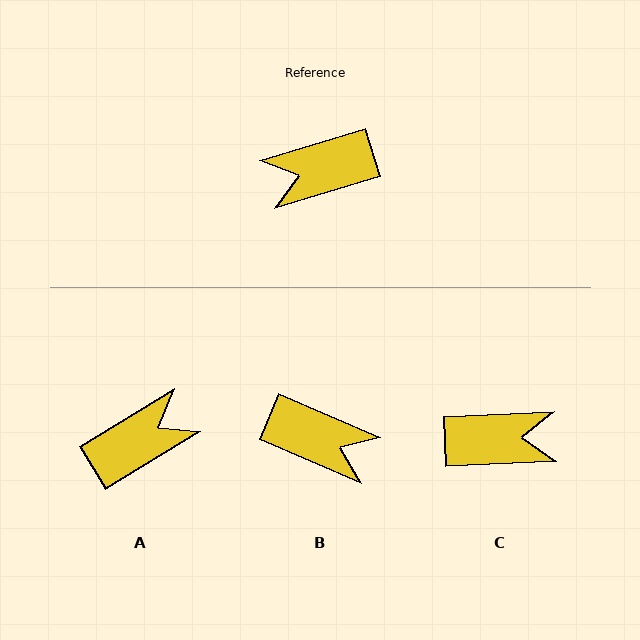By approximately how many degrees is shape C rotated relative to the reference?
Approximately 166 degrees counter-clockwise.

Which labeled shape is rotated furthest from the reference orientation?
C, about 166 degrees away.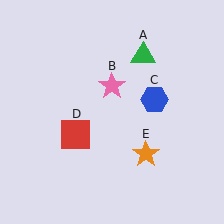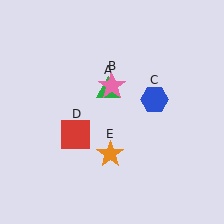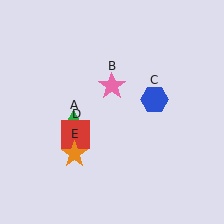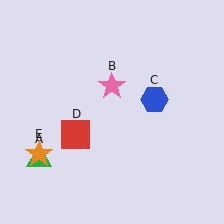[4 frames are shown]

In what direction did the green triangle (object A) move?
The green triangle (object A) moved down and to the left.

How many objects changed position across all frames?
2 objects changed position: green triangle (object A), orange star (object E).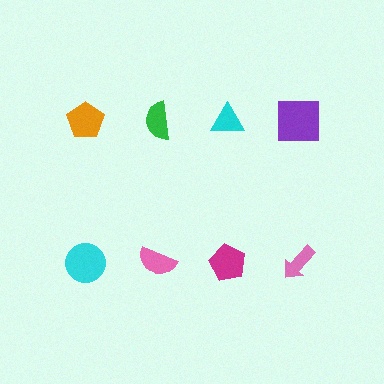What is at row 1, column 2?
A green semicircle.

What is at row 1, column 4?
A purple square.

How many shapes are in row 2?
4 shapes.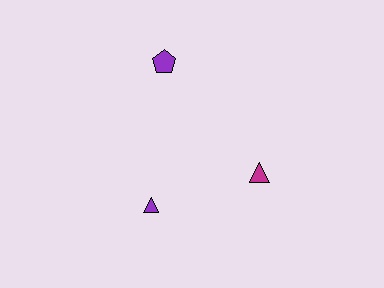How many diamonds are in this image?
There are no diamonds.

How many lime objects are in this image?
There are no lime objects.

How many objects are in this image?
There are 3 objects.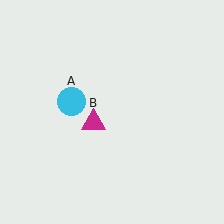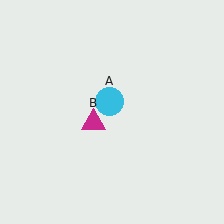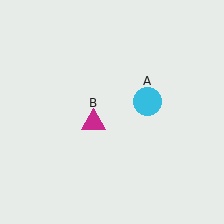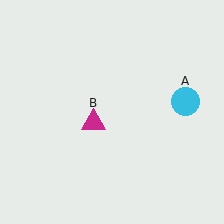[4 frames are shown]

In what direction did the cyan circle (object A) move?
The cyan circle (object A) moved right.